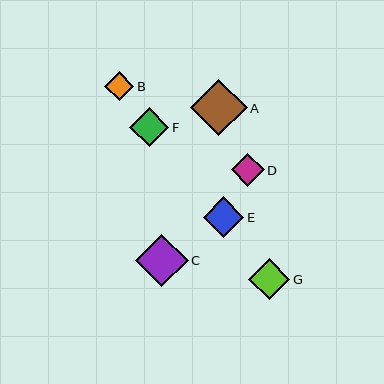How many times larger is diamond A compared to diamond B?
Diamond A is approximately 1.9 times the size of diamond B.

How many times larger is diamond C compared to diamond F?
Diamond C is approximately 1.3 times the size of diamond F.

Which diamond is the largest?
Diamond A is the largest with a size of approximately 56 pixels.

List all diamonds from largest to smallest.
From largest to smallest: A, C, G, E, F, D, B.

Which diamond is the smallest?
Diamond B is the smallest with a size of approximately 29 pixels.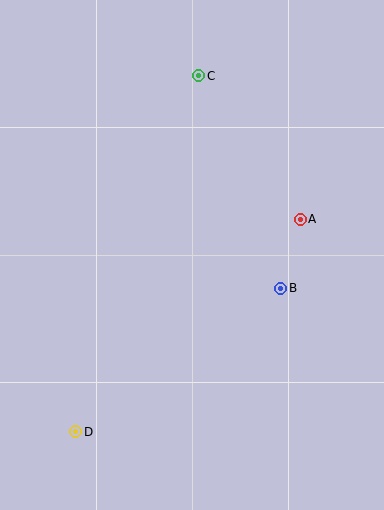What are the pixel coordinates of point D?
Point D is at (76, 432).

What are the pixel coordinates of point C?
Point C is at (199, 76).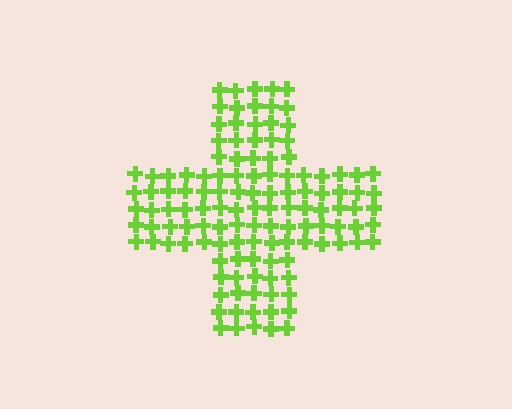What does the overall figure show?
The overall figure shows a cross.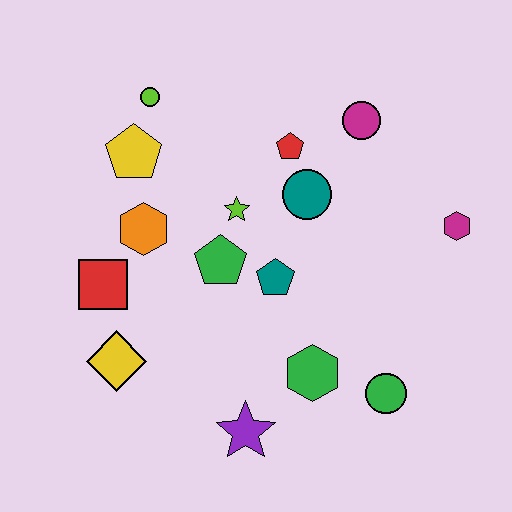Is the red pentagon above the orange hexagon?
Yes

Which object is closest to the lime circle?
The yellow pentagon is closest to the lime circle.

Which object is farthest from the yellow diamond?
The magenta hexagon is farthest from the yellow diamond.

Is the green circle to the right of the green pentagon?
Yes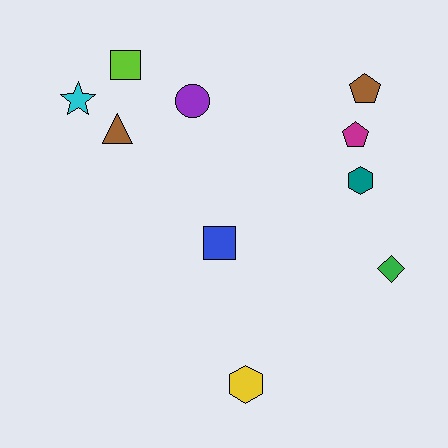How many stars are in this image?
There is 1 star.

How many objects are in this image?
There are 10 objects.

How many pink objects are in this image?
There are no pink objects.